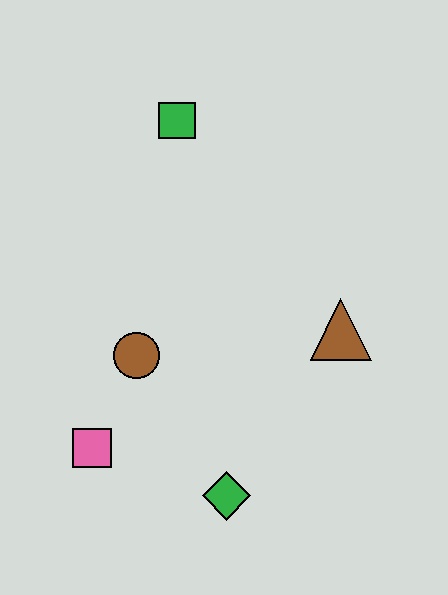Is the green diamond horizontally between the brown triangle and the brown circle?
Yes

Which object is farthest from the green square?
The green diamond is farthest from the green square.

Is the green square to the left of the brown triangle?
Yes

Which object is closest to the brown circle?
The pink square is closest to the brown circle.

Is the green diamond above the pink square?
No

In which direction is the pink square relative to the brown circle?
The pink square is below the brown circle.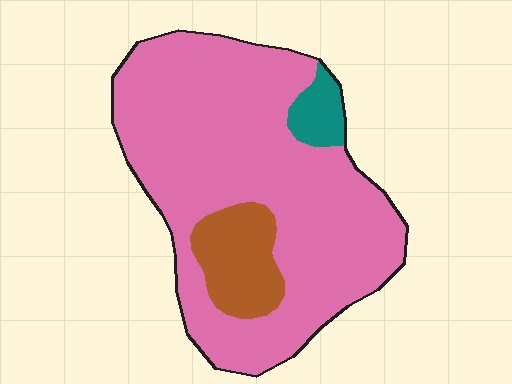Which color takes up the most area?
Pink, at roughly 80%.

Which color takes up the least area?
Teal, at roughly 5%.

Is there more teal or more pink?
Pink.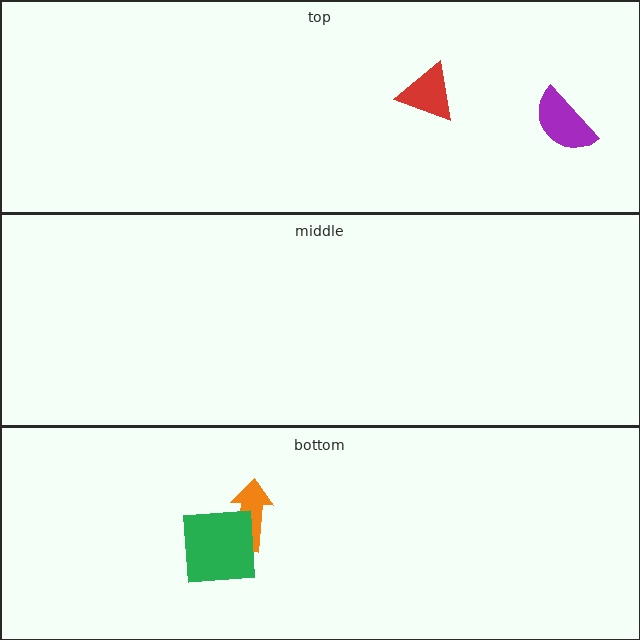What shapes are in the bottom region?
The orange arrow, the green square.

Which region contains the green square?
The bottom region.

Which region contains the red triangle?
The top region.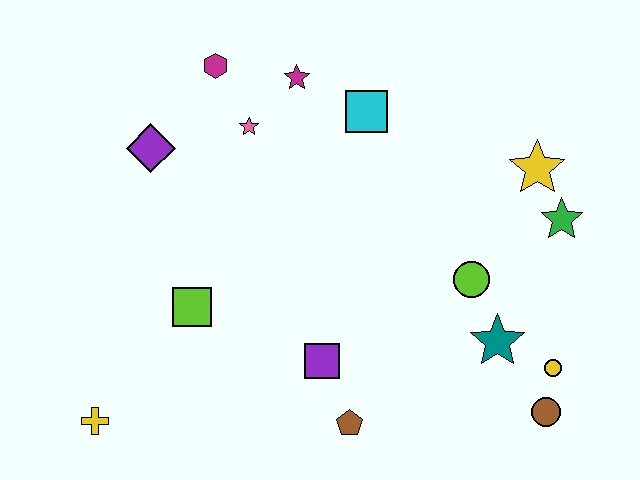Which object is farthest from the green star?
The yellow cross is farthest from the green star.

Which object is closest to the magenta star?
The pink star is closest to the magenta star.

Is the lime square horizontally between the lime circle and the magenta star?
No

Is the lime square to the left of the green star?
Yes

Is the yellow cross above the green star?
No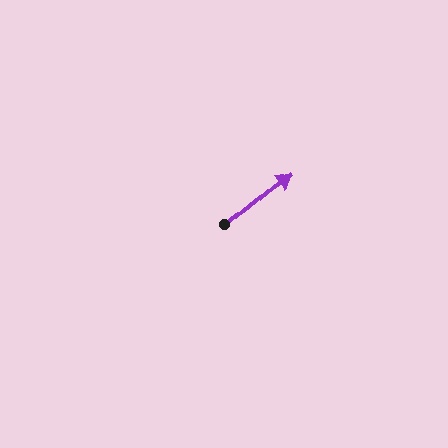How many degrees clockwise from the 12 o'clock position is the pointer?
Approximately 51 degrees.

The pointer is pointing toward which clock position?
Roughly 2 o'clock.